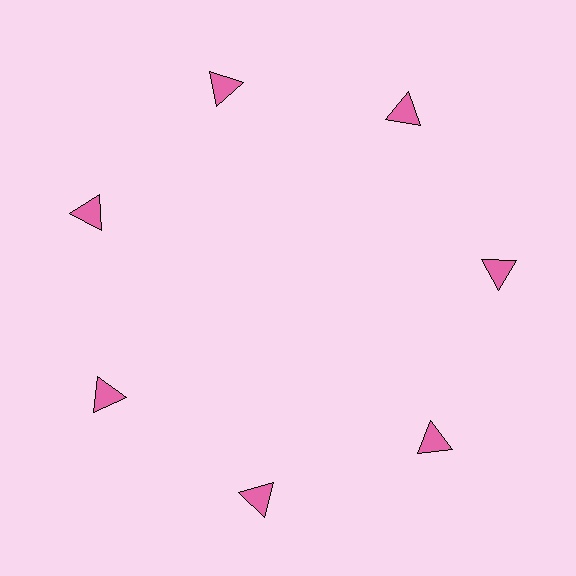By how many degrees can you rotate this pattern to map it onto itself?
The pattern maps onto itself every 51 degrees of rotation.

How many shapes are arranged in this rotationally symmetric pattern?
There are 7 shapes, arranged in 7 groups of 1.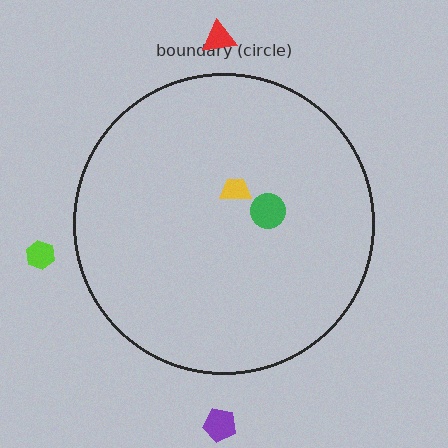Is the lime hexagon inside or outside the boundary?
Outside.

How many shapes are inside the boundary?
2 inside, 3 outside.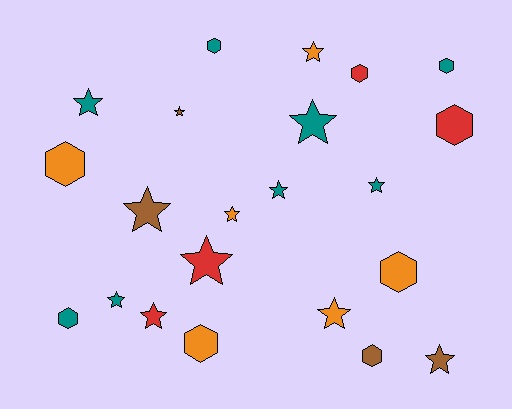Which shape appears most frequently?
Star, with 13 objects.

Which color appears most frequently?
Teal, with 8 objects.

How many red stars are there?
There are 2 red stars.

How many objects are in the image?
There are 22 objects.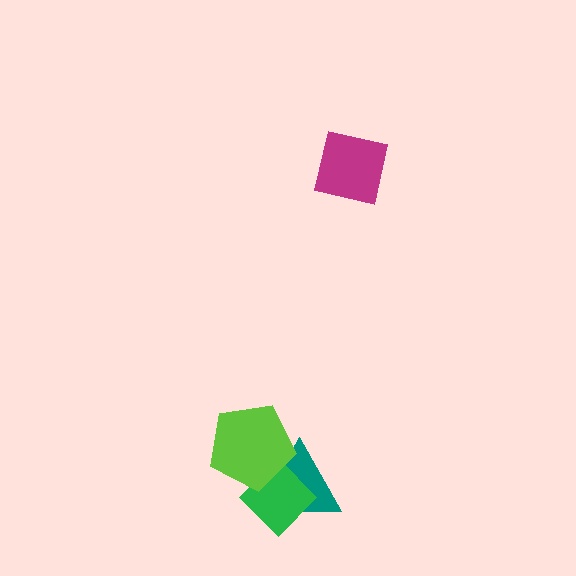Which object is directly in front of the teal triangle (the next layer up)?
The green diamond is directly in front of the teal triangle.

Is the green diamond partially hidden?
Yes, it is partially covered by another shape.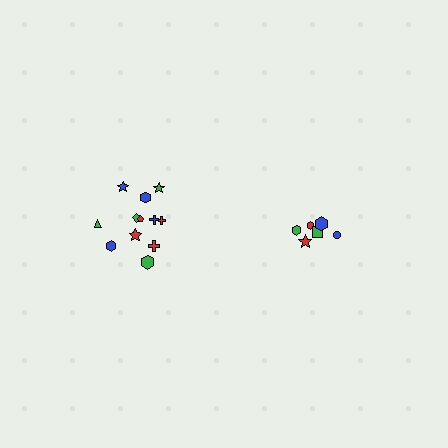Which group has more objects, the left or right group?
The left group.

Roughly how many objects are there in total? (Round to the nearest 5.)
Roughly 20 objects in total.